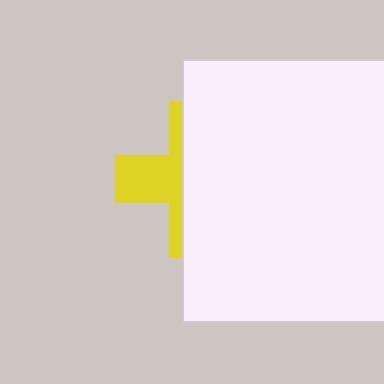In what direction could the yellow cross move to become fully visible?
The yellow cross could move left. That would shift it out from behind the white square entirely.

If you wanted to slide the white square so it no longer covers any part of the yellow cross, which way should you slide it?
Slide it right — that is the most direct way to separate the two shapes.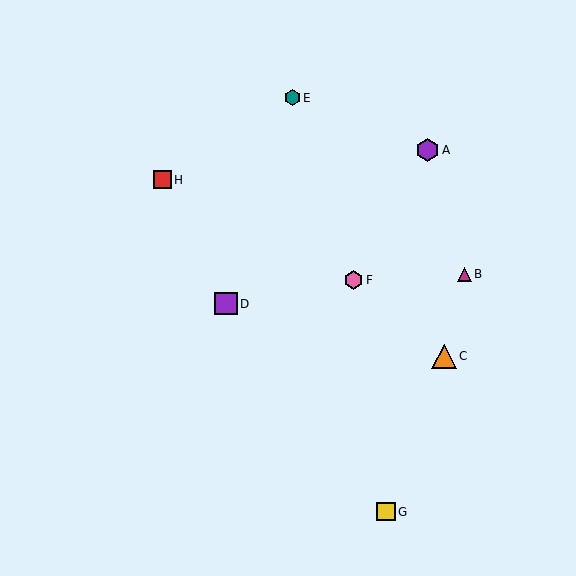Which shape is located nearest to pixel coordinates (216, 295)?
The purple square (labeled D) at (226, 304) is nearest to that location.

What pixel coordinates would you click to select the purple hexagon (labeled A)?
Click at (428, 150) to select the purple hexagon A.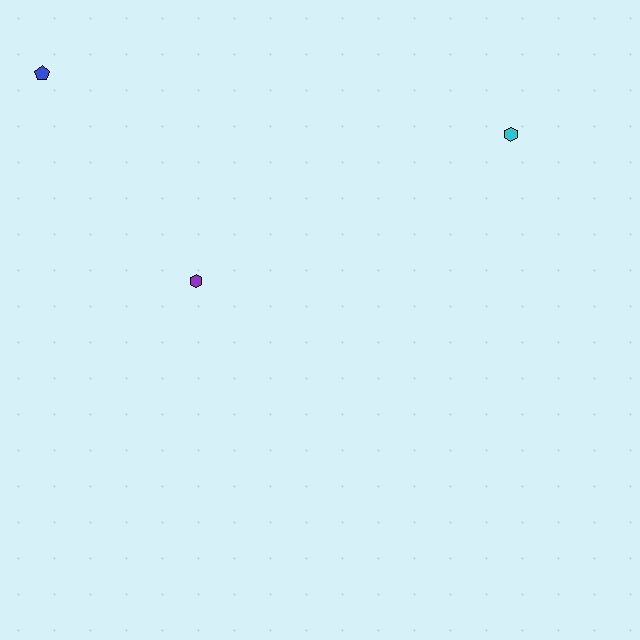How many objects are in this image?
There are 3 objects.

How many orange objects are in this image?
There are no orange objects.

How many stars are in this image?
There are no stars.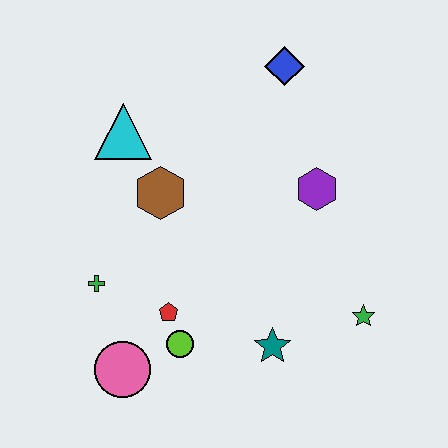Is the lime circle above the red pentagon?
No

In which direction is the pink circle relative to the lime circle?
The pink circle is to the left of the lime circle.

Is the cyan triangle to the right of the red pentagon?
No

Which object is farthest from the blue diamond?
The pink circle is farthest from the blue diamond.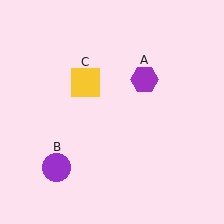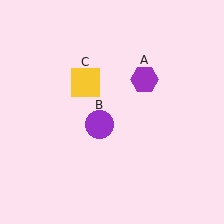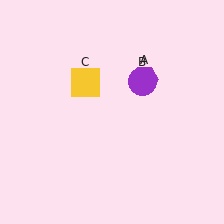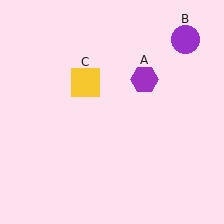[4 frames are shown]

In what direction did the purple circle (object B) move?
The purple circle (object B) moved up and to the right.